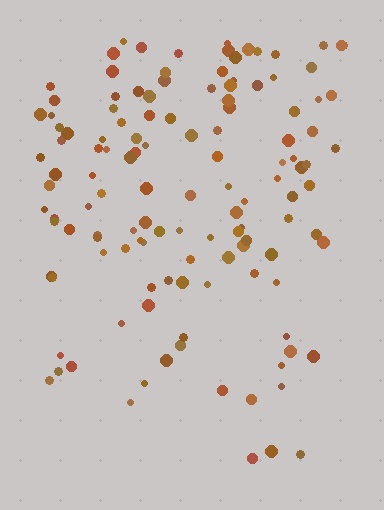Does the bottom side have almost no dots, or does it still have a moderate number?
Still a moderate number, just noticeably fewer than the top.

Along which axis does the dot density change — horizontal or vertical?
Vertical.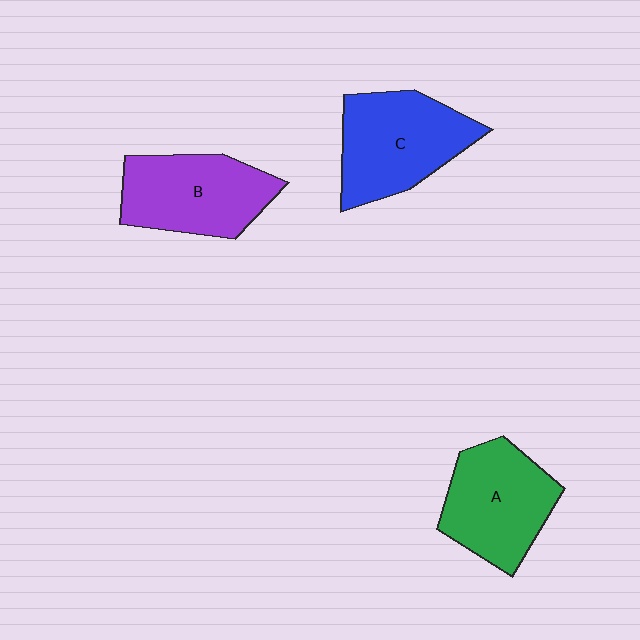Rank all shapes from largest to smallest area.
From largest to smallest: C (blue), B (purple), A (green).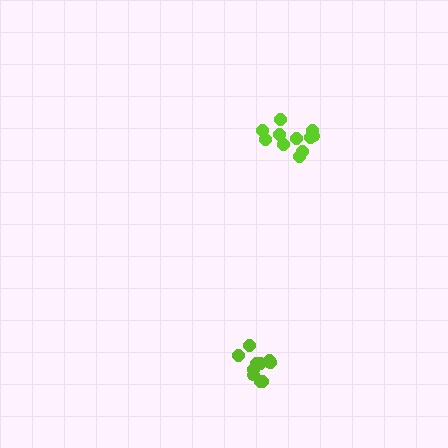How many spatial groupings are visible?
There are 2 spatial groupings.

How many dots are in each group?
Group 1: 11 dots, Group 2: 11 dots (22 total).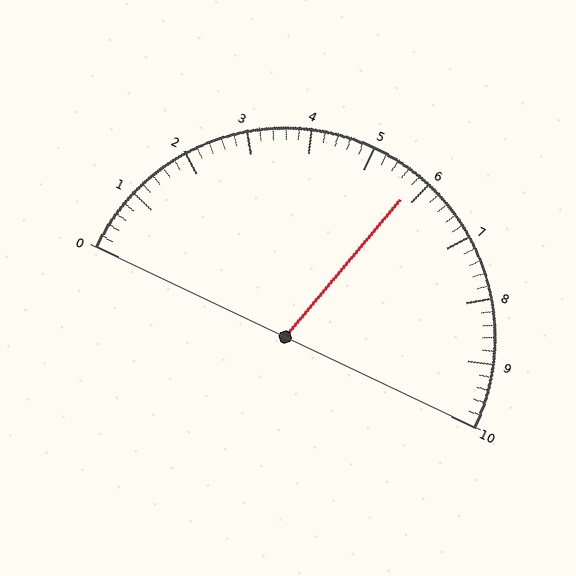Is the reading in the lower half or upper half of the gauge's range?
The reading is in the upper half of the range (0 to 10).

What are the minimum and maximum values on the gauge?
The gauge ranges from 0 to 10.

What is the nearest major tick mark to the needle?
The nearest major tick mark is 6.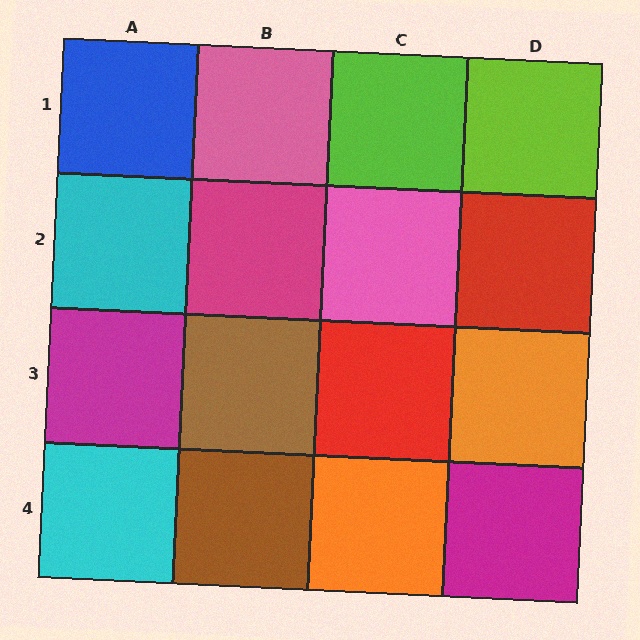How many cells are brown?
2 cells are brown.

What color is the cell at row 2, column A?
Cyan.